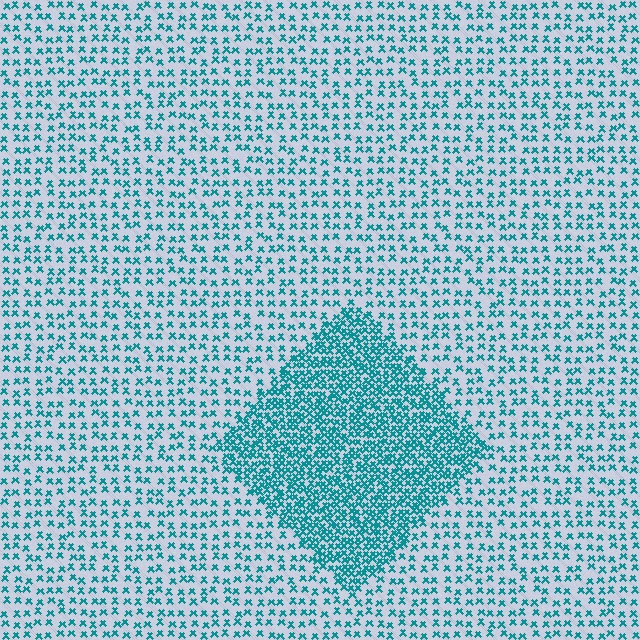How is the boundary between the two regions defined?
The boundary is defined by a change in element density (approximately 2.5x ratio). All elements are the same color, size, and shape.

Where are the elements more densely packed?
The elements are more densely packed inside the diamond boundary.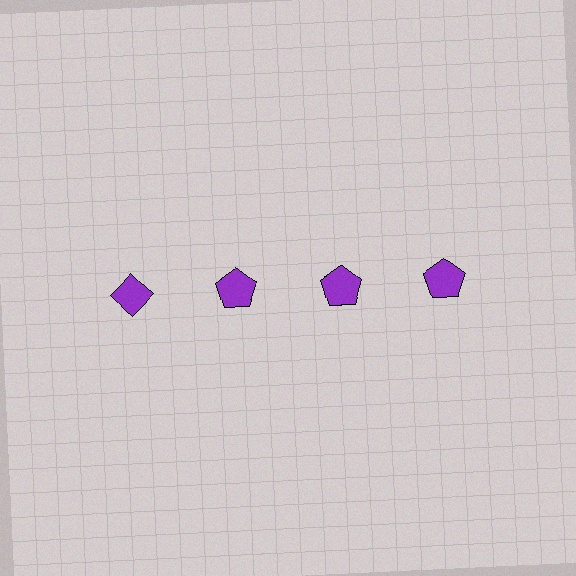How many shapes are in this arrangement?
There are 4 shapes arranged in a grid pattern.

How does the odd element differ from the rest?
It has a different shape: diamond instead of pentagon.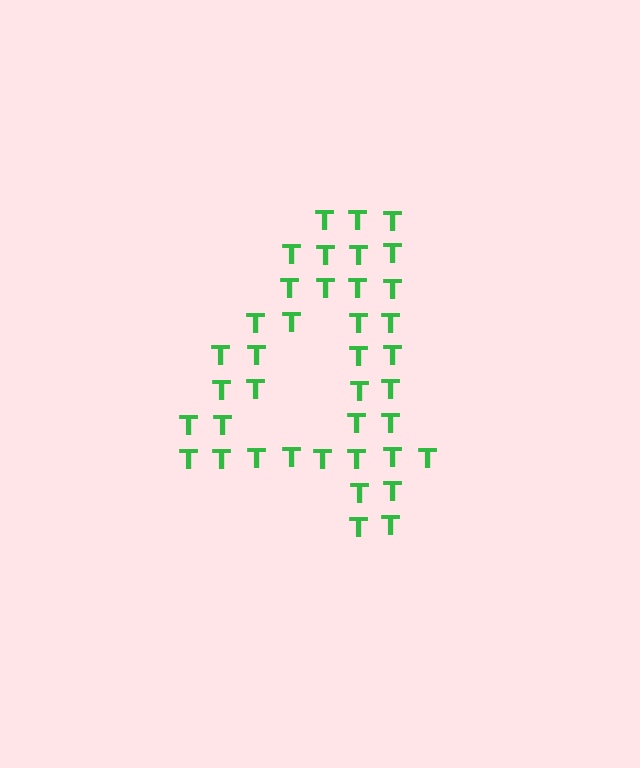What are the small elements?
The small elements are letter T's.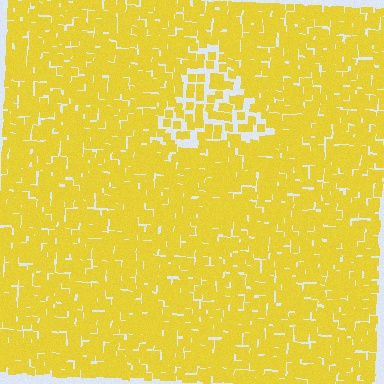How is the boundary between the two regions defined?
The boundary is defined by a change in element density (approximately 1.9x ratio). All elements are the same color, size, and shape.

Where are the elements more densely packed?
The elements are more densely packed outside the triangle boundary.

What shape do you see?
I see a triangle.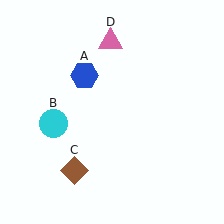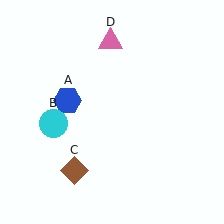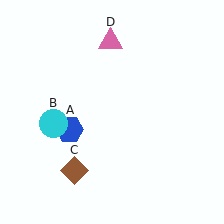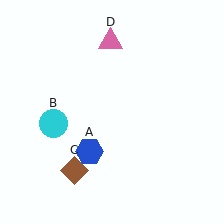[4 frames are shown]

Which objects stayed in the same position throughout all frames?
Cyan circle (object B) and brown diamond (object C) and pink triangle (object D) remained stationary.